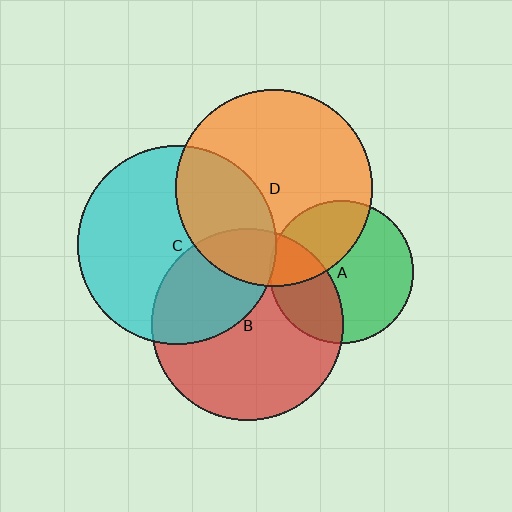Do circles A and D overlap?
Yes.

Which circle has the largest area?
Circle C (cyan).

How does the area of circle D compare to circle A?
Approximately 1.9 times.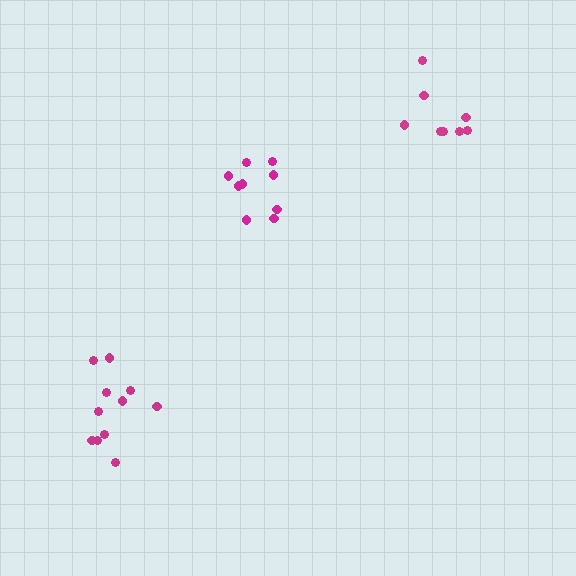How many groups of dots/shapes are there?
There are 3 groups.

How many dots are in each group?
Group 1: 8 dots, Group 2: 11 dots, Group 3: 9 dots (28 total).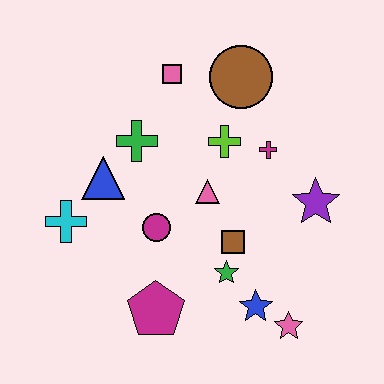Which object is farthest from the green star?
The pink square is farthest from the green star.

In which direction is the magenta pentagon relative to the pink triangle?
The magenta pentagon is below the pink triangle.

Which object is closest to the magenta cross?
The lime cross is closest to the magenta cross.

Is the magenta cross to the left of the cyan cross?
No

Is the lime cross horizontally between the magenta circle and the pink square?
No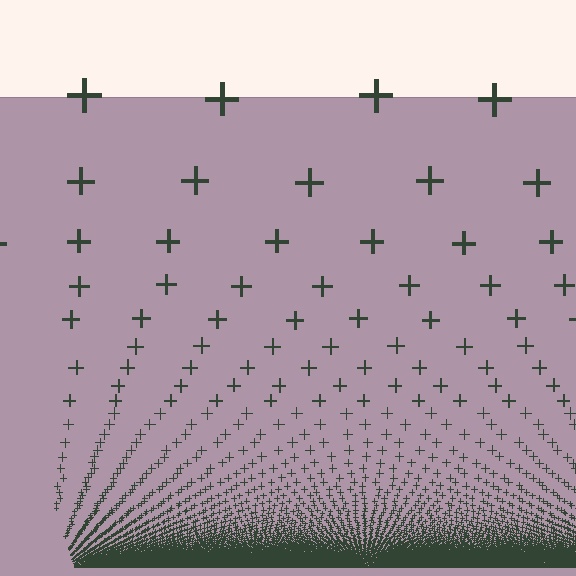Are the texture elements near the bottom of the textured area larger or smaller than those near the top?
Smaller. The gradient is inverted — elements near the bottom are smaller and denser.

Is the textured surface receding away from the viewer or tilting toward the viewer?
The surface appears to tilt toward the viewer. Texture elements get larger and sparser toward the top.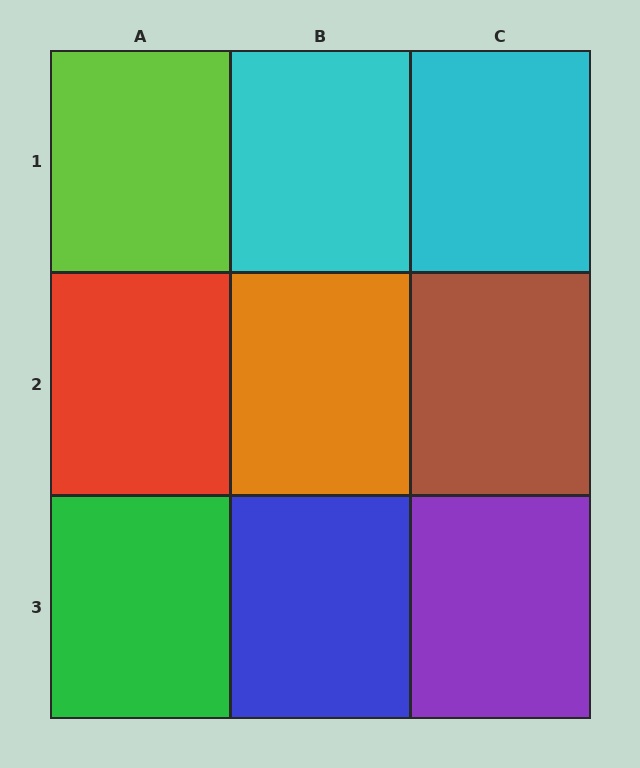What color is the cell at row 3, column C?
Purple.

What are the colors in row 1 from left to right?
Lime, cyan, cyan.